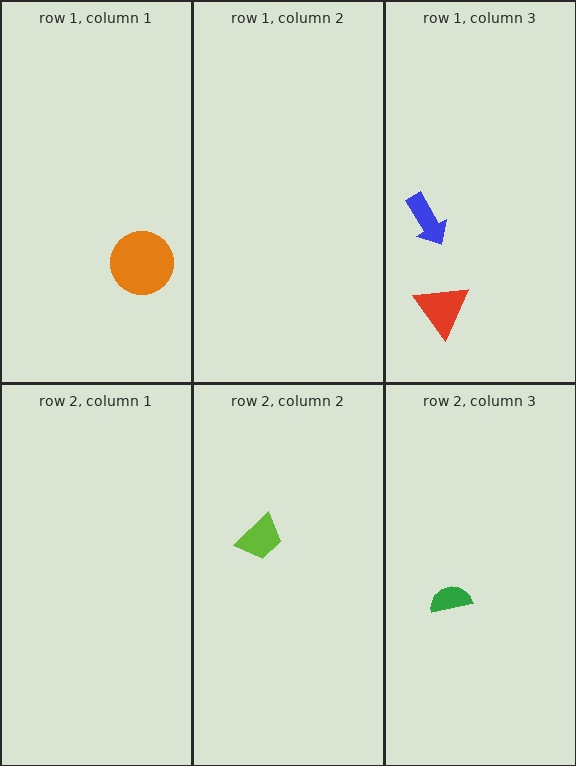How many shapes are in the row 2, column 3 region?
1.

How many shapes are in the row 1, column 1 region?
1.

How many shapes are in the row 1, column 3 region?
2.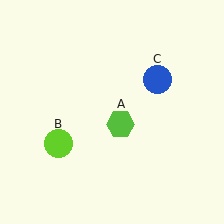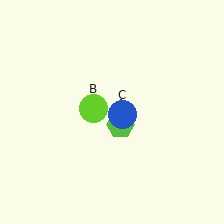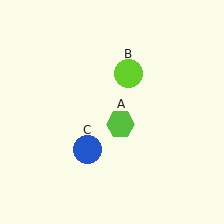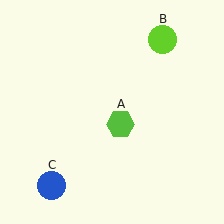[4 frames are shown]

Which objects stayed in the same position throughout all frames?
Lime hexagon (object A) remained stationary.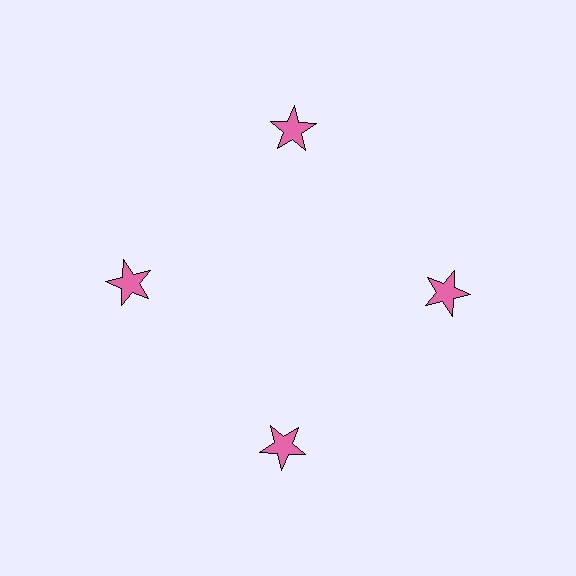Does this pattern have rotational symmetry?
Yes, this pattern has 4-fold rotational symmetry. It looks the same after rotating 90 degrees around the center.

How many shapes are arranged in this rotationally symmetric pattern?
There are 4 shapes, arranged in 4 groups of 1.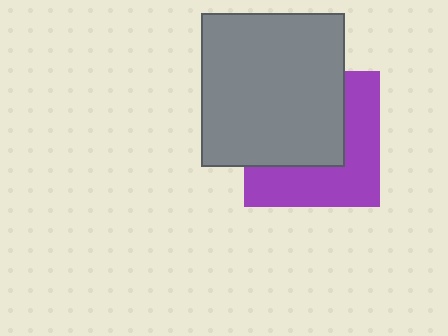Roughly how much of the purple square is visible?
About half of it is visible (roughly 47%).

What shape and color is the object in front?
The object in front is a gray rectangle.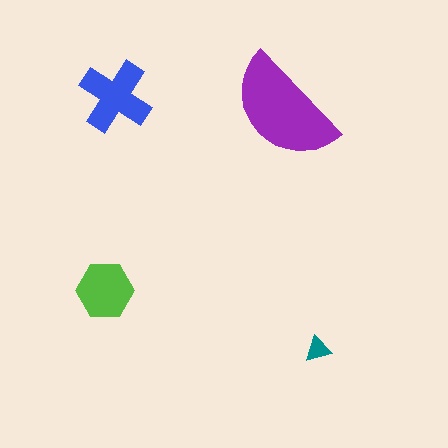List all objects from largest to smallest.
The purple semicircle, the blue cross, the lime hexagon, the teal triangle.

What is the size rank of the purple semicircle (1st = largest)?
1st.